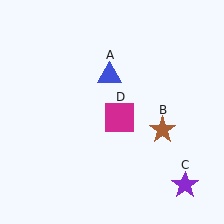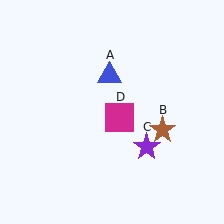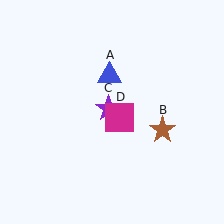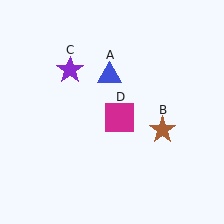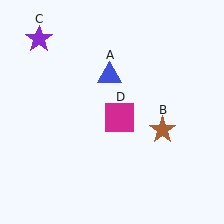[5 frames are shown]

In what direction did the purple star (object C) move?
The purple star (object C) moved up and to the left.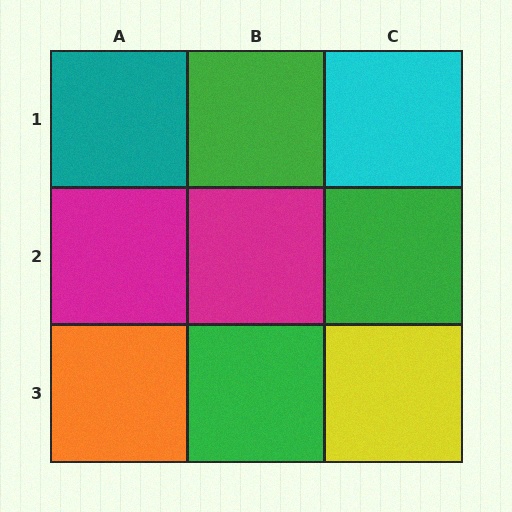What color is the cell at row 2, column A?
Magenta.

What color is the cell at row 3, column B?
Green.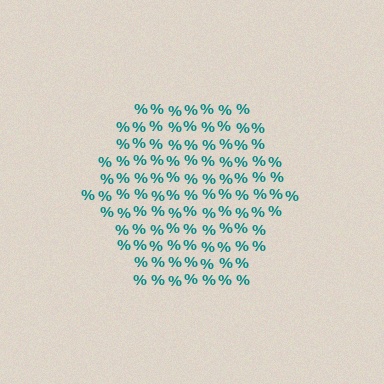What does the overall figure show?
The overall figure shows a hexagon.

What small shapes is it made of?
It is made of small percent signs.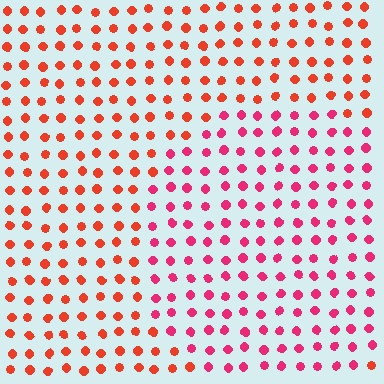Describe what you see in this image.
The image is filled with small red elements in a uniform arrangement. A circle-shaped region is visible where the elements are tinted to a slightly different hue, forming a subtle color boundary.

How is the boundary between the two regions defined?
The boundary is defined purely by a slight shift in hue (about 31 degrees). Spacing, size, and orientation are identical on both sides.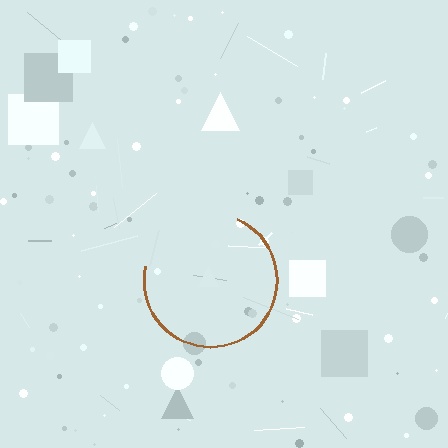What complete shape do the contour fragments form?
The contour fragments form a circle.